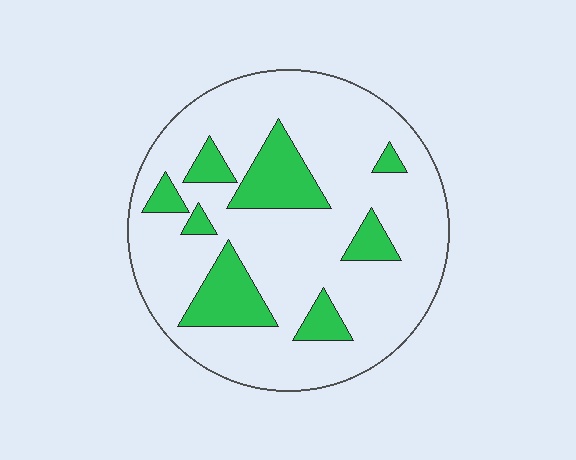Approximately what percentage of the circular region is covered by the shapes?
Approximately 20%.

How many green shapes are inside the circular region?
8.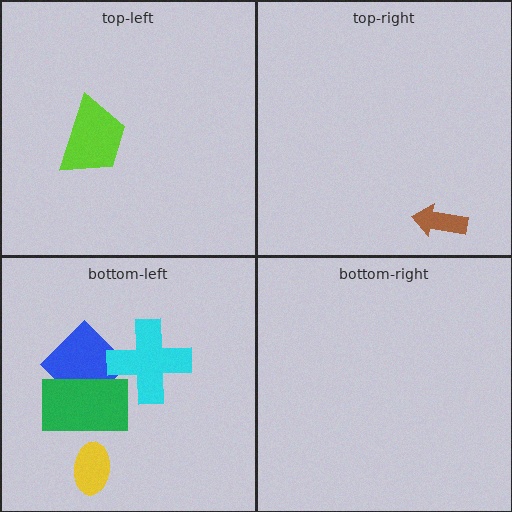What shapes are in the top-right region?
The brown arrow.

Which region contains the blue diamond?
The bottom-left region.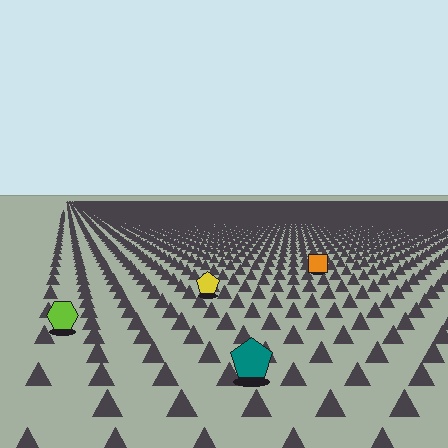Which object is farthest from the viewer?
The orange square is farthest from the viewer. It appears smaller and the ground texture around it is denser.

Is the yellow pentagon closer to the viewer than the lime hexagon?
No. The lime hexagon is closer — you can tell from the texture gradient: the ground texture is coarser near it.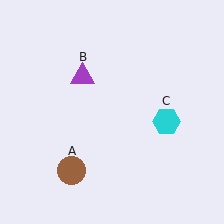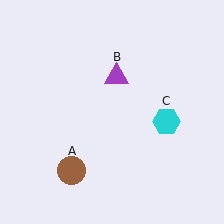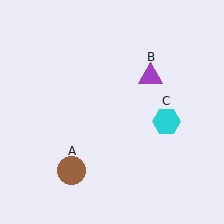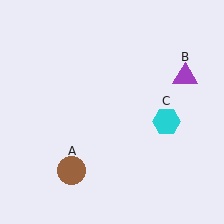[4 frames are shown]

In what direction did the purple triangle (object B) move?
The purple triangle (object B) moved right.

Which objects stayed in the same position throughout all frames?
Brown circle (object A) and cyan hexagon (object C) remained stationary.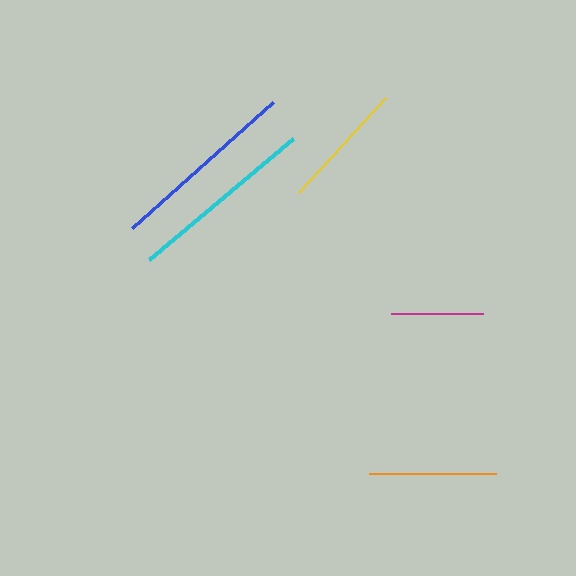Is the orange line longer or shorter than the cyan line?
The cyan line is longer than the orange line.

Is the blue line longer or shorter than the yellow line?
The blue line is longer than the yellow line.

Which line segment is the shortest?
The magenta line is the shortest at approximately 92 pixels.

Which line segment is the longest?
The blue line is the longest at approximately 189 pixels.